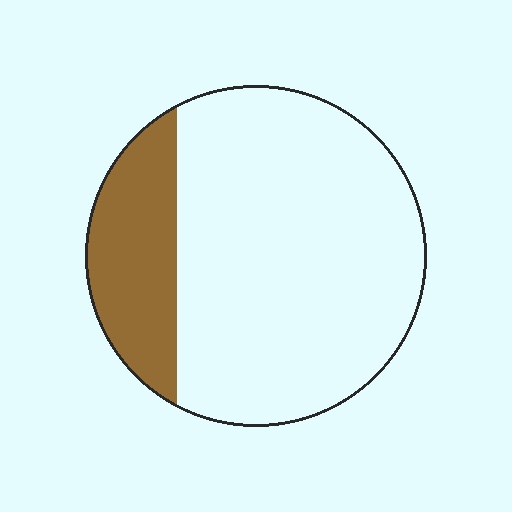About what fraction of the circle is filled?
About one fifth (1/5).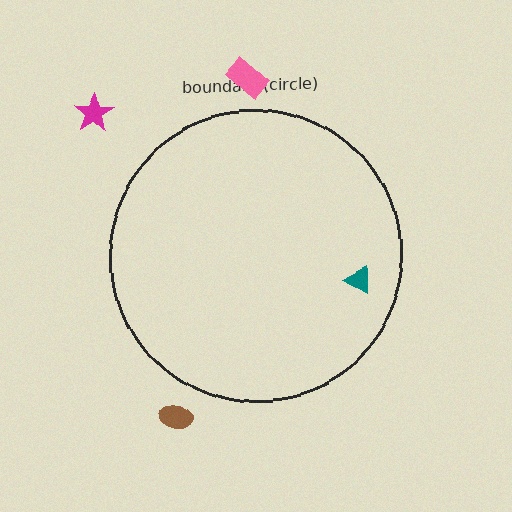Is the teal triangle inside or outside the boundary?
Inside.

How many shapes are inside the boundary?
1 inside, 3 outside.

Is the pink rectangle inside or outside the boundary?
Outside.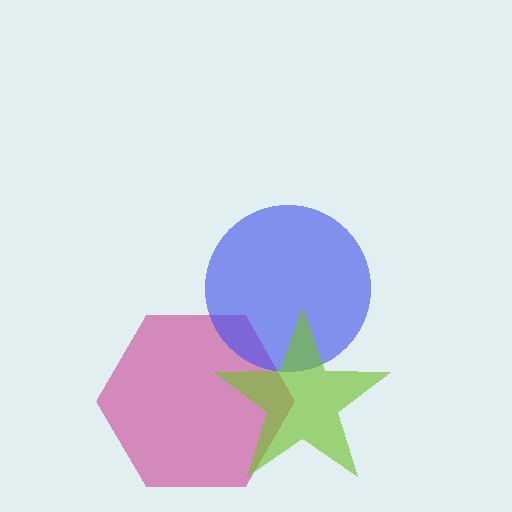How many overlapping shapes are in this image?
There are 3 overlapping shapes in the image.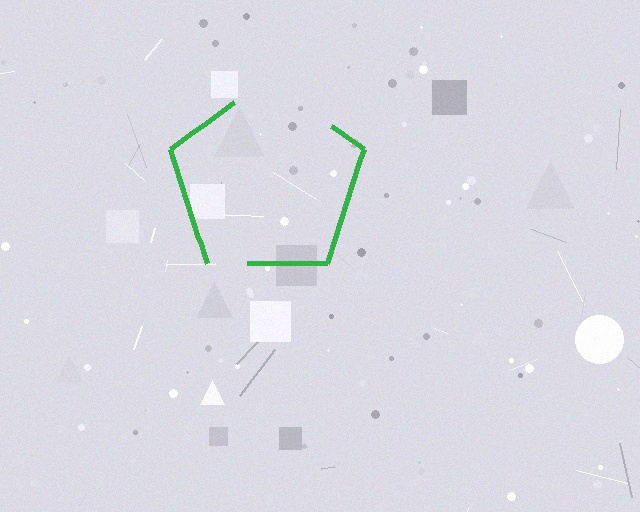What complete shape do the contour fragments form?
The contour fragments form a pentagon.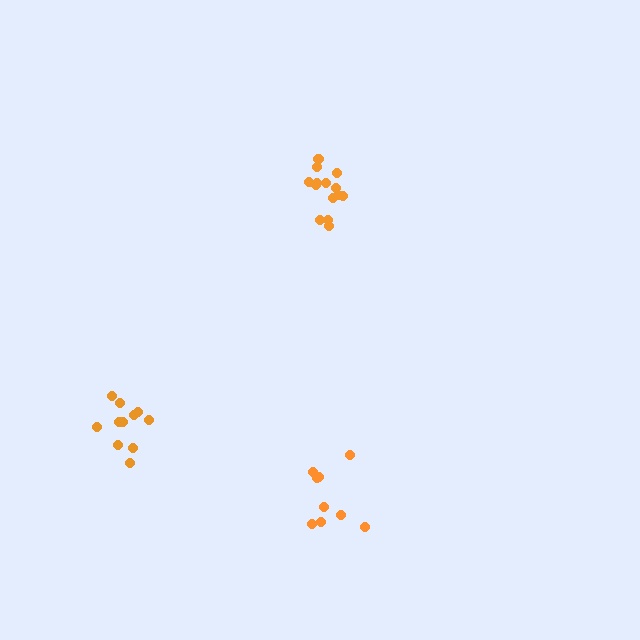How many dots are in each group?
Group 1: 15 dots, Group 2: 11 dots, Group 3: 10 dots (36 total).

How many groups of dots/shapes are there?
There are 3 groups.